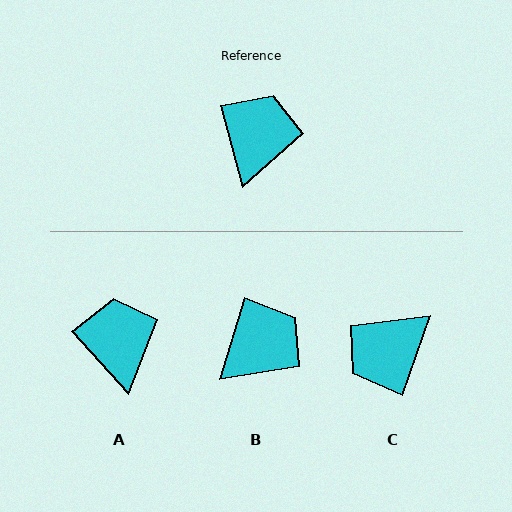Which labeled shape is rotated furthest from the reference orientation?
C, about 145 degrees away.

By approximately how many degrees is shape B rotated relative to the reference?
Approximately 32 degrees clockwise.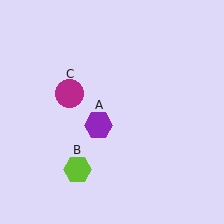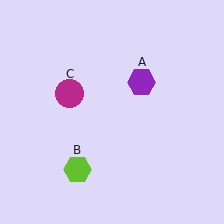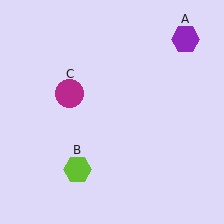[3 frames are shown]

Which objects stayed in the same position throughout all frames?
Lime hexagon (object B) and magenta circle (object C) remained stationary.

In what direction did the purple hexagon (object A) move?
The purple hexagon (object A) moved up and to the right.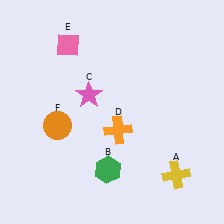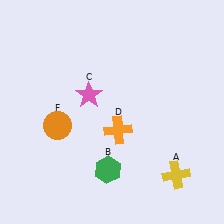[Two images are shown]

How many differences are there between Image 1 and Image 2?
There is 1 difference between the two images.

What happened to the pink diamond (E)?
The pink diamond (E) was removed in Image 2. It was in the top-left area of Image 1.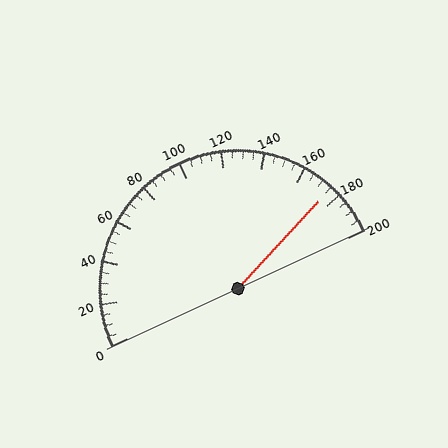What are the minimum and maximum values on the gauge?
The gauge ranges from 0 to 200.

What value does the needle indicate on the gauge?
The needle indicates approximately 175.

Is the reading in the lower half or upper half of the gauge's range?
The reading is in the upper half of the range (0 to 200).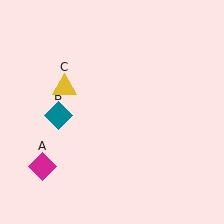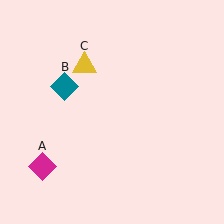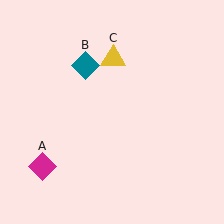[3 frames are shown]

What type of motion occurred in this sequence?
The teal diamond (object B), yellow triangle (object C) rotated clockwise around the center of the scene.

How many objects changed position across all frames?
2 objects changed position: teal diamond (object B), yellow triangle (object C).